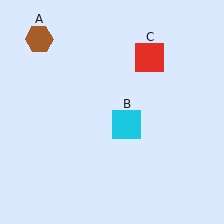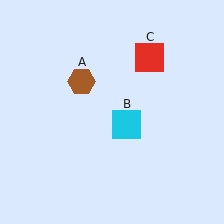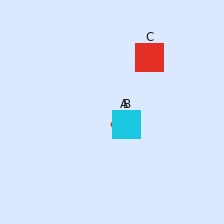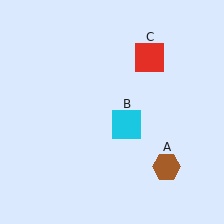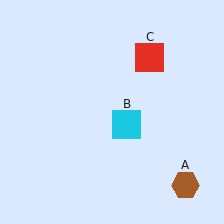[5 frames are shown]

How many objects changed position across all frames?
1 object changed position: brown hexagon (object A).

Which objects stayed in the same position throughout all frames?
Cyan square (object B) and red square (object C) remained stationary.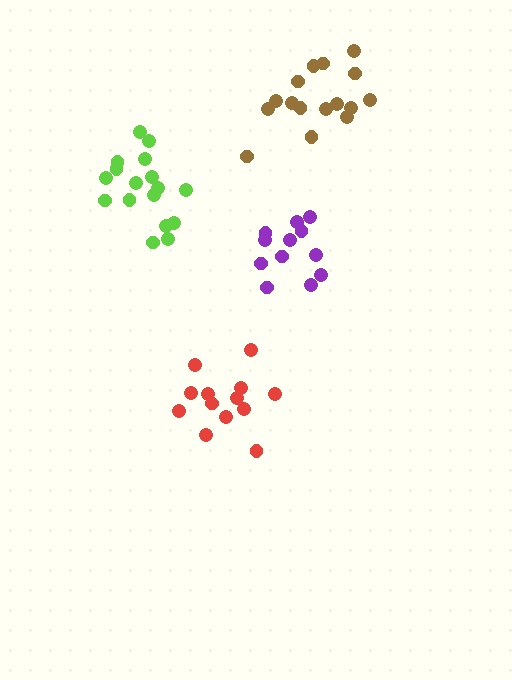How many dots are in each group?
Group 1: 16 dots, Group 2: 13 dots, Group 3: 12 dots, Group 4: 17 dots (58 total).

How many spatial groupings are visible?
There are 4 spatial groupings.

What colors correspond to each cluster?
The clusters are colored: brown, red, purple, lime.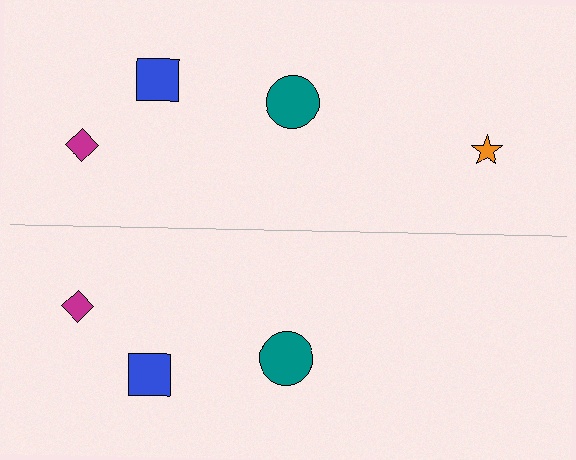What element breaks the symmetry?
A orange star is missing from the bottom side.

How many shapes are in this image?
There are 7 shapes in this image.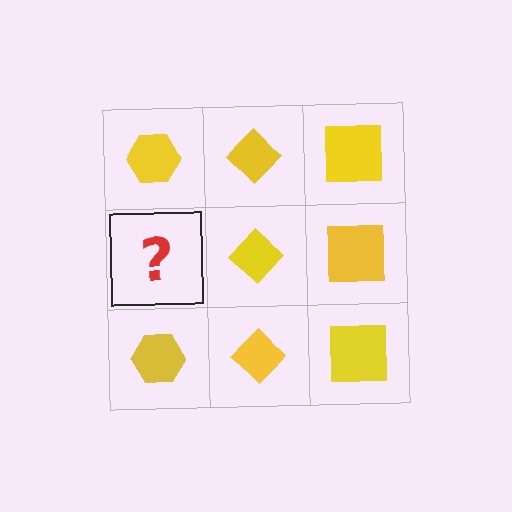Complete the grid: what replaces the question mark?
The question mark should be replaced with a yellow hexagon.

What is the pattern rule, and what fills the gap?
The rule is that each column has a consistent shape. The gap should be filled with a yellow hexagon.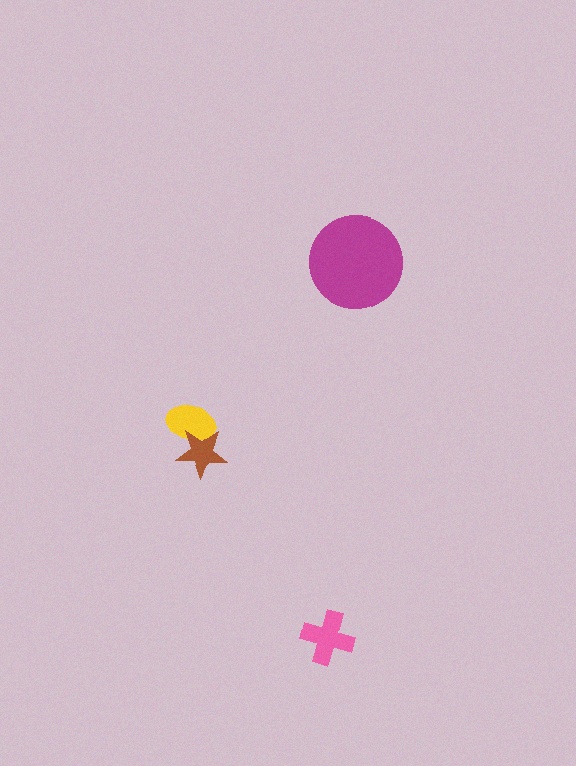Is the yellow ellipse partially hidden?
Yes, it is partially covered by another shape.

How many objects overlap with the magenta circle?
0 objects overlap with the magenta circle.